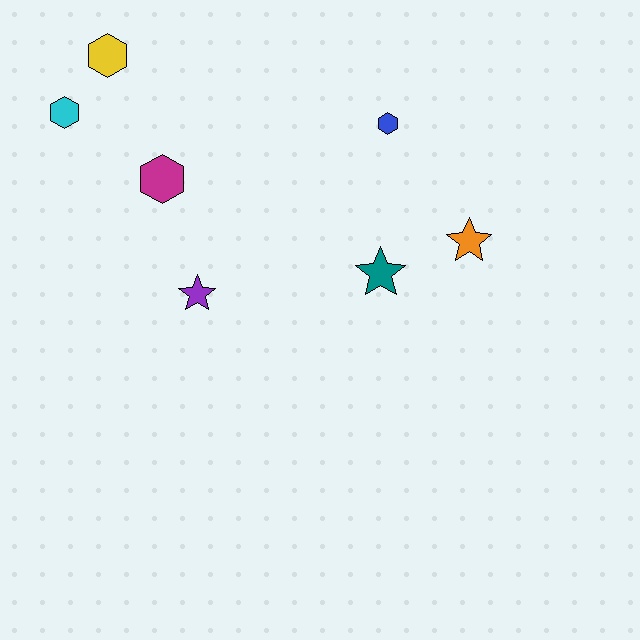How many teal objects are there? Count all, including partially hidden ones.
There is 1 teal object.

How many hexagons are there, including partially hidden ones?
There are 4 hexagons.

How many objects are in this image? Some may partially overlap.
There are 7 objects.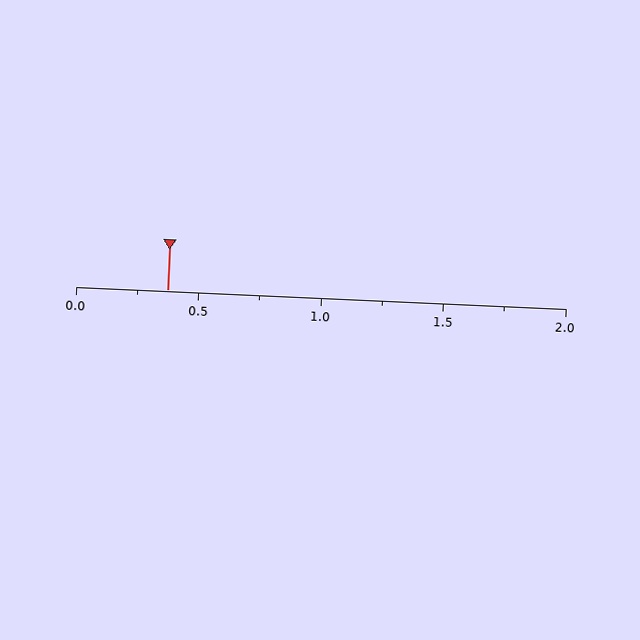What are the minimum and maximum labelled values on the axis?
The axis runs from 0.0 to 2.0.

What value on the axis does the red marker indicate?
The marker indicates approximately 0.38.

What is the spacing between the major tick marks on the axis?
The major ticks are spaced 0.5 apart.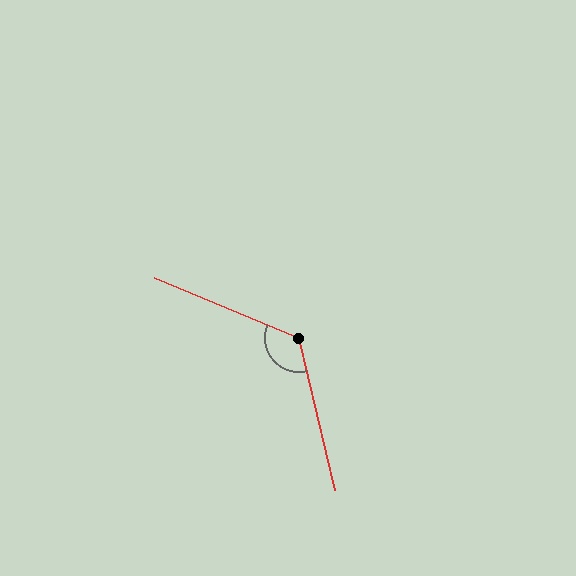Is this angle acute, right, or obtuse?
It is obtuse.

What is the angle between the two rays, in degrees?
Approximately 126 degrees.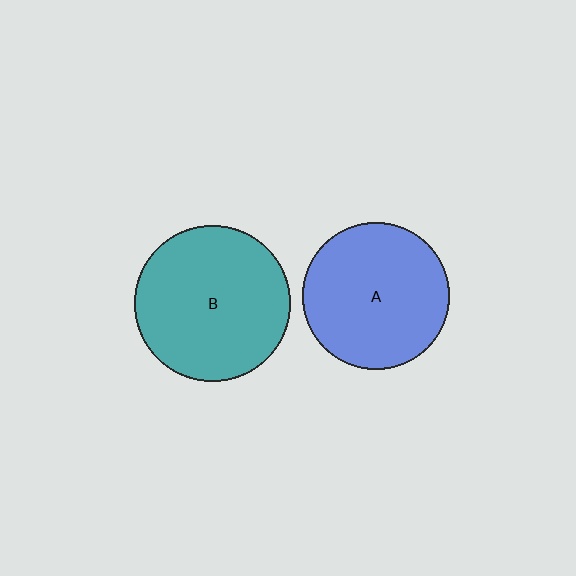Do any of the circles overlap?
No, none of the circles overlap.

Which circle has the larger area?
Circle B (teal).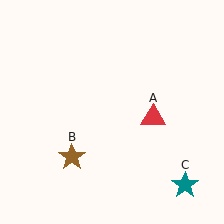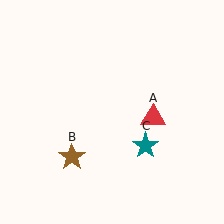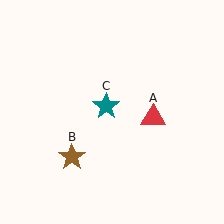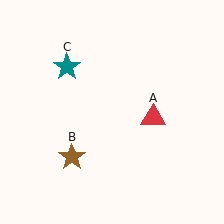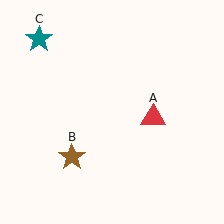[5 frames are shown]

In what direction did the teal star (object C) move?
The teal star (object C) moved up and to the left.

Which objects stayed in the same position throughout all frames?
Red triangle (object A) and brown star (object B) remained stationary.